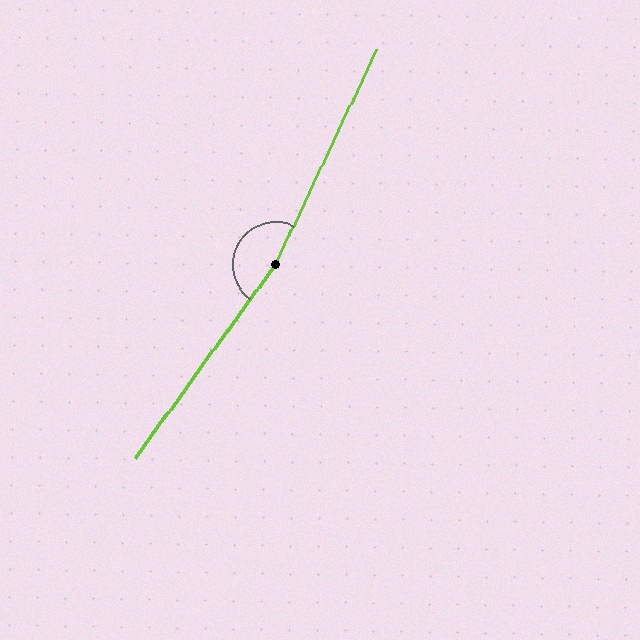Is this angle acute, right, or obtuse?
It is obtuse.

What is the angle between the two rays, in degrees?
Approximately 170 degrees.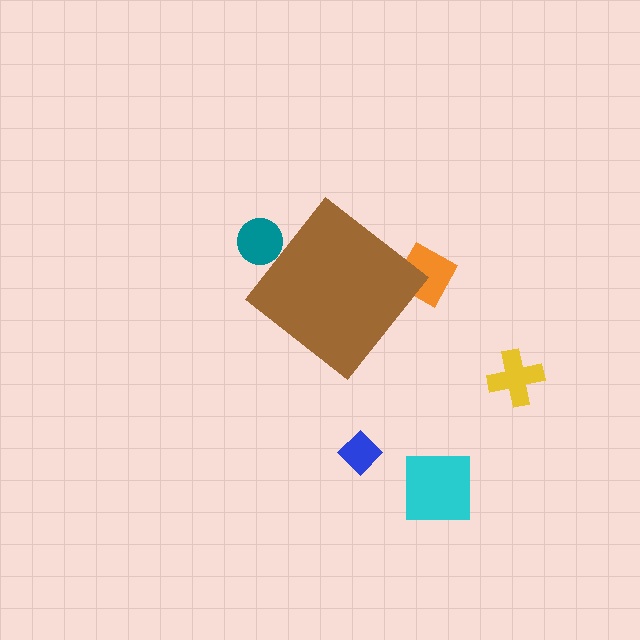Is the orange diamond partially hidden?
Yes, the orange diamond is partially hidden behind the brown diamond.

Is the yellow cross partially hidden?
No, the yellow cross is fully visible.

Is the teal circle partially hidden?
Yes, the teal circle is partially hidden behind the brown diamond.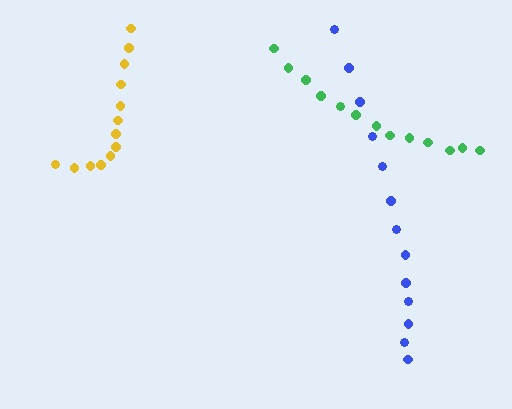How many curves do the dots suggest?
There are 3 distinct paths.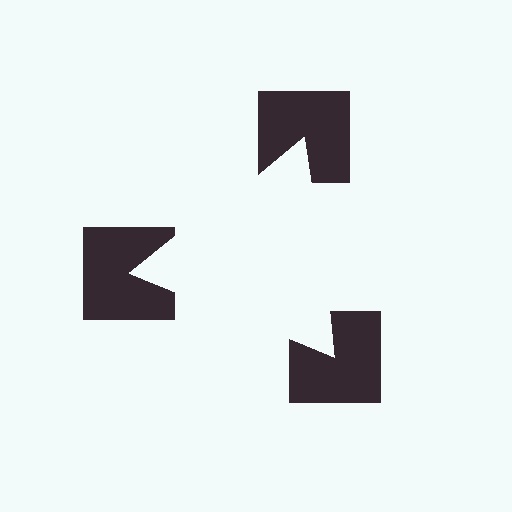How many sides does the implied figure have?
3 sides.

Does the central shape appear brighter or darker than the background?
It typically appears slightly brighter than the background, even though no actual brightness change is drawn.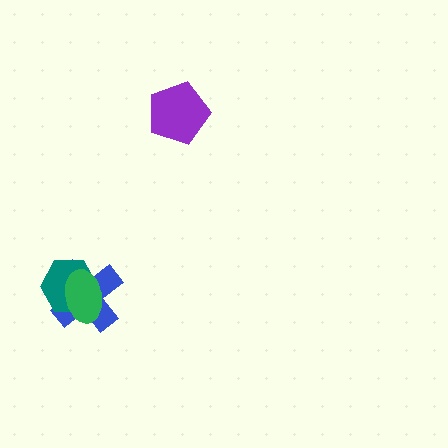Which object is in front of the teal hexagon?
The green ellipse is in front of the teal hexagon.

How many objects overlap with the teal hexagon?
2 objects overlap with the teal hexagon.